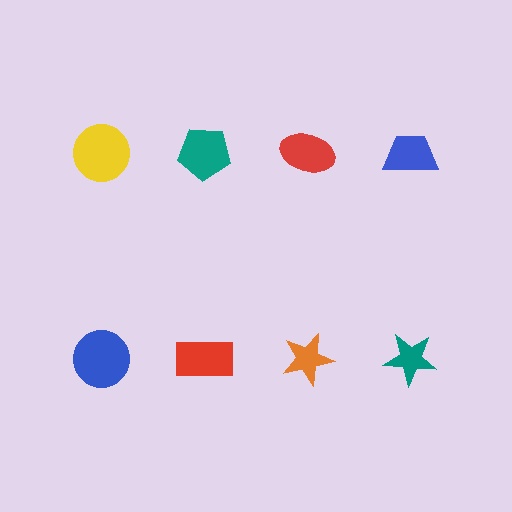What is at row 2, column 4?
A teal star.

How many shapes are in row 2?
4 shapes.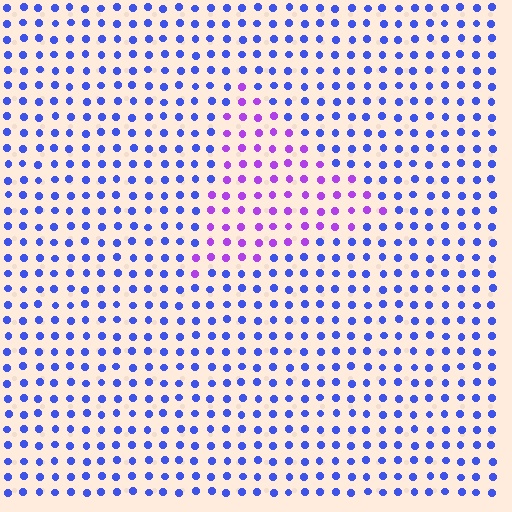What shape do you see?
I see a triangle.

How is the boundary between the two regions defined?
The boundary is defined purely by a slight shift in hue (about 47 degrees). Spacing, size, and orientation are identical on both sides.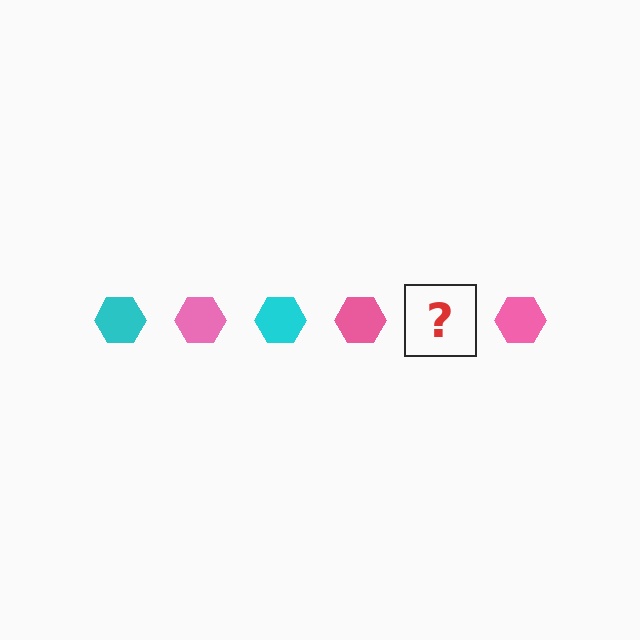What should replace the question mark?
The question mark should be replaced with a cyan hexagon.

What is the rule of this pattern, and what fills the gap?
The rule is that the pattern cycles through cyan, pink hexagons. The gap should be filled with a cyan hexagon.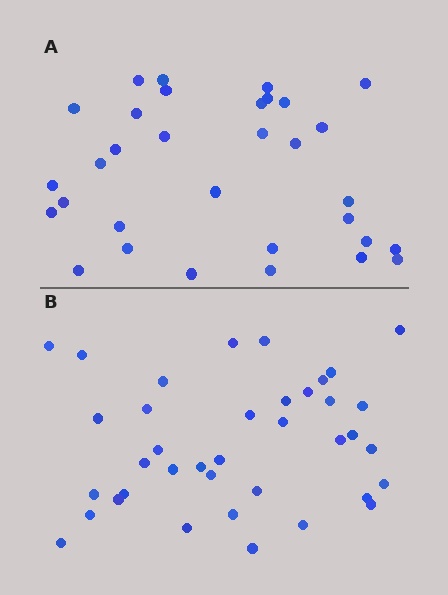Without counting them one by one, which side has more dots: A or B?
Region B (the bottom region) has more dots.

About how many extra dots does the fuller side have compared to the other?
Region B has about 6 more dots than region A.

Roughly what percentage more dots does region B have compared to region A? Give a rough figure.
About 20% more.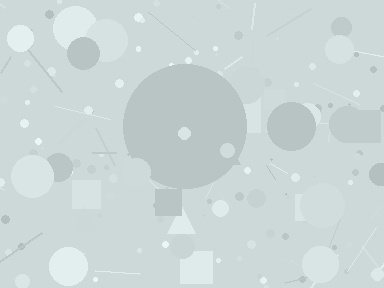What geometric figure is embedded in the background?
A circle is embedded in the background.